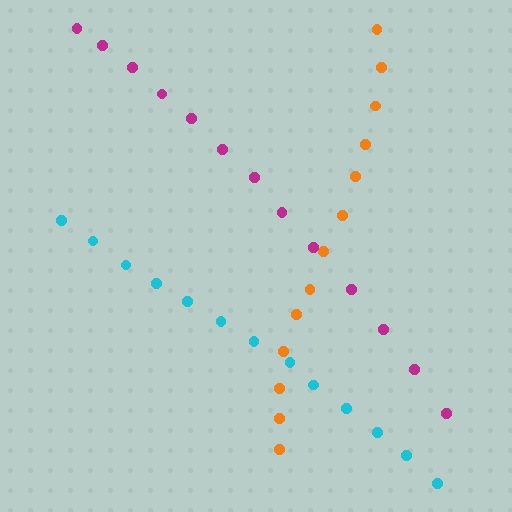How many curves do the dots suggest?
There are 3 distinct paths.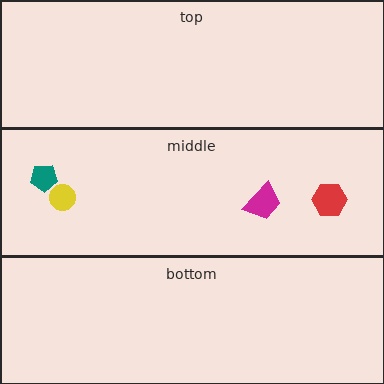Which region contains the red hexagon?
The middle region.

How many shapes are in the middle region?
4.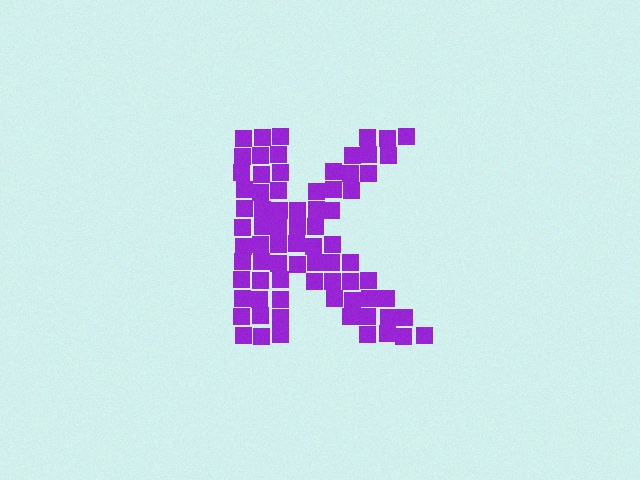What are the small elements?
The small elements are squares.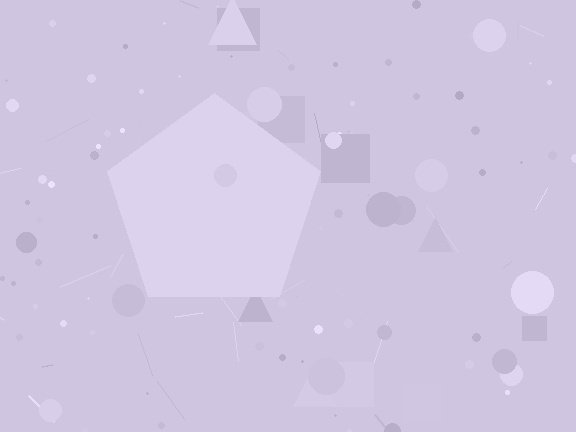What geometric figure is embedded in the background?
A pentagon is embedded in the background.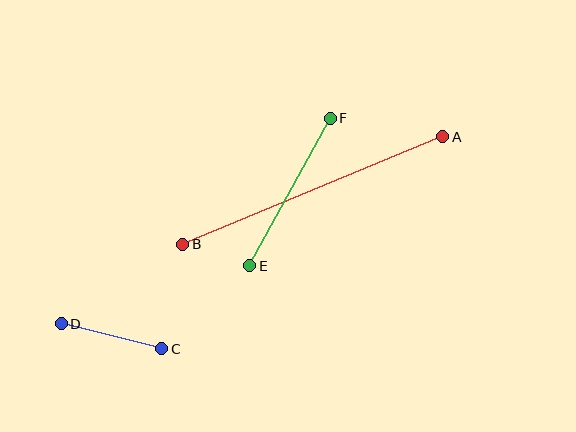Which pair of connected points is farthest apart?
Points A and B are farthest apart.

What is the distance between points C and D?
The distance is approximately 104 pixels.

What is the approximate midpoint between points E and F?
The midpoint is at approximately (290, 192) pixels.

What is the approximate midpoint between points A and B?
The midpoint is at approximately (313, 191) pixels.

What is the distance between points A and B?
The distance is approximately 281 pixels.